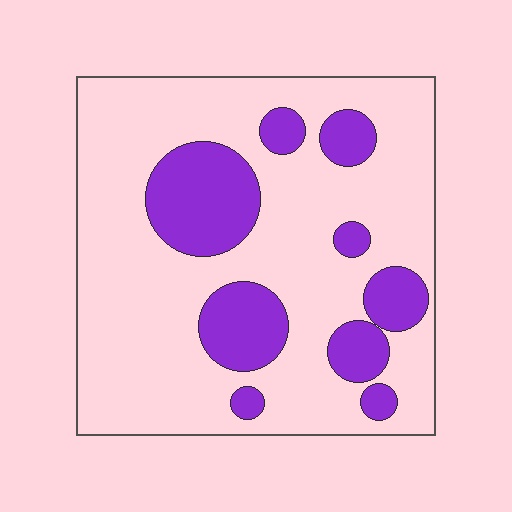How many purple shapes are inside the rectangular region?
9.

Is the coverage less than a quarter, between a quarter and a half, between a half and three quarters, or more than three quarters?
Less than a quarter.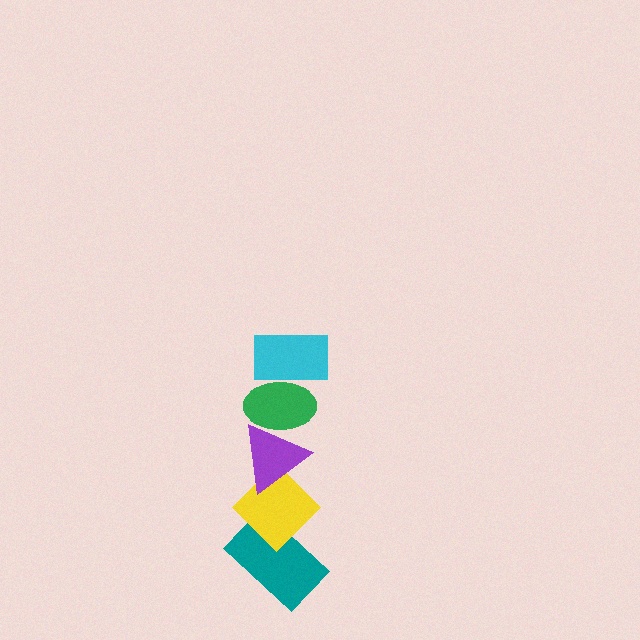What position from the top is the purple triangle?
The purple triangle is 3rd from the top.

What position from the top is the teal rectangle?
The teal rectangle is 5th from the top.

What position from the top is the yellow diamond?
The yellow diamond is 4th from the top.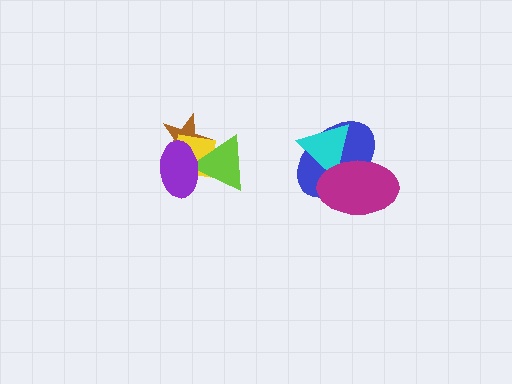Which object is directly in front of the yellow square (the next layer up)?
The lime triangle is directly in front of the yellow square.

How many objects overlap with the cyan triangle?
2 objects overlap with the cyan triangle.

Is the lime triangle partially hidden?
Yes, it is partially covered by another shape.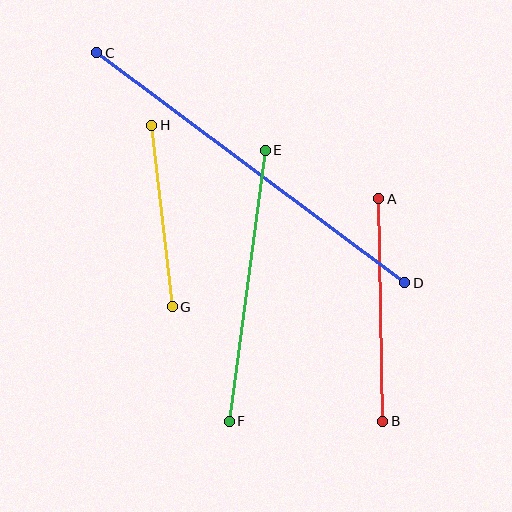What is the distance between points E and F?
The distance is approximately 273 pixels.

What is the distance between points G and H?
The distance is approximately 183 pixels.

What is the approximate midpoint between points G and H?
The midpoint is at approximately (162, 216) pixels.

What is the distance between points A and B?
The distance is approximately 223 pixels.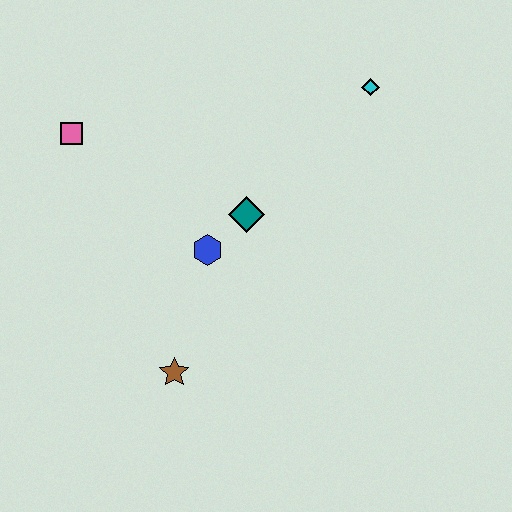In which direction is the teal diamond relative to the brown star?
The teal diamond is above the brown star.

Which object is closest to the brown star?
The blue hexagon is closest to the brown star.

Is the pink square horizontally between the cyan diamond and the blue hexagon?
No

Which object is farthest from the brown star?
The cyan diamond is farthest from the brown star.